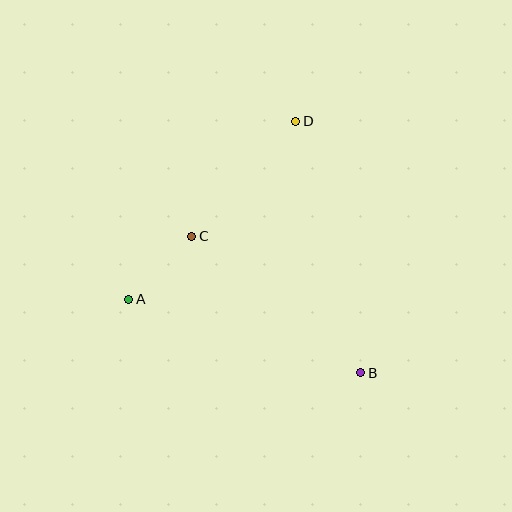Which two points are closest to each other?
Points A and C are closest to each other.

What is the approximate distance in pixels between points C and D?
The distance between C and D is approximately 155 pixels.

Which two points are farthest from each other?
Points B and D are farthest from each other.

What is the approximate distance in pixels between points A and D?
The distance between A and D is approximately 244 pixels.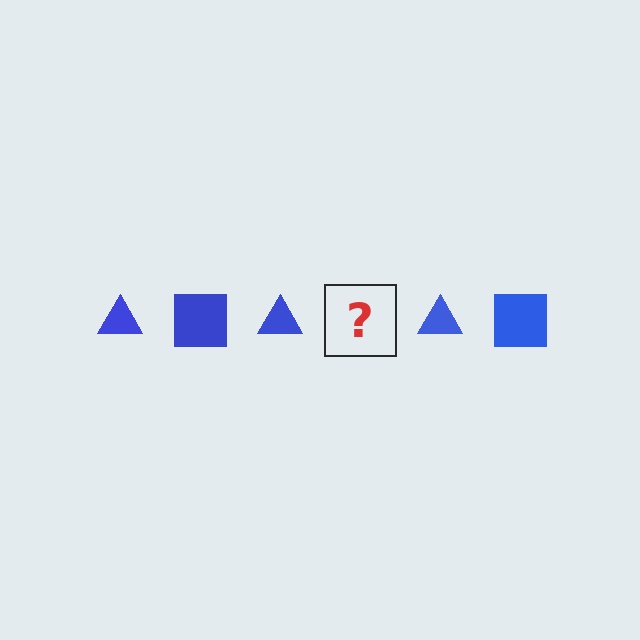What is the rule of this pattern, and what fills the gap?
The rule is that the pattern cycles through triangle, square shapes in blue. The gap should be filled with a blue square.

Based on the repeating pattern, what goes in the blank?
The blank should be a blue square.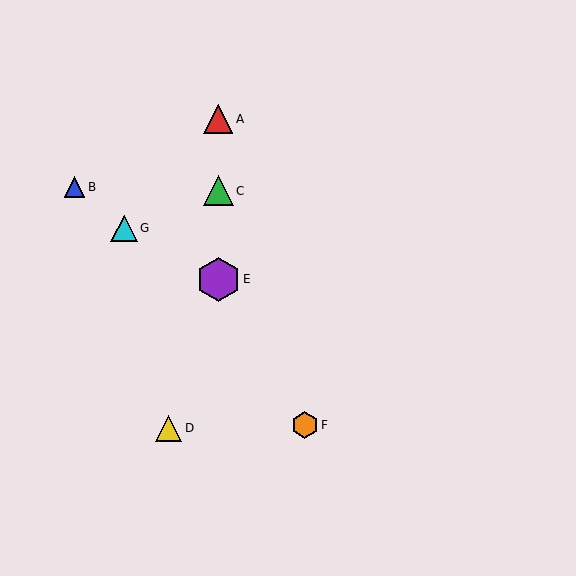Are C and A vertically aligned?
Yes, both are at x≈218.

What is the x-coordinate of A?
Object A is at x≈218.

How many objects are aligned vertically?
3 objects (A, C, E) are aligned vertically.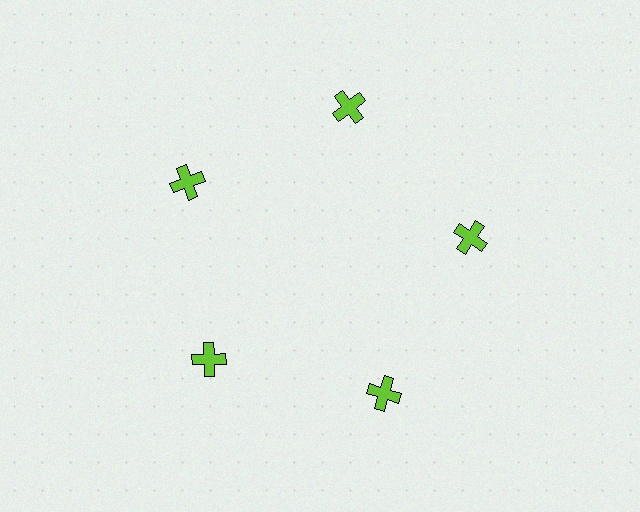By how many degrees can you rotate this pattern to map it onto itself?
The pattern maps onto itself every 72 degrees of rotation.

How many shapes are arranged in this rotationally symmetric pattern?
There are 5 shapes, arranged in 5 groups of 1.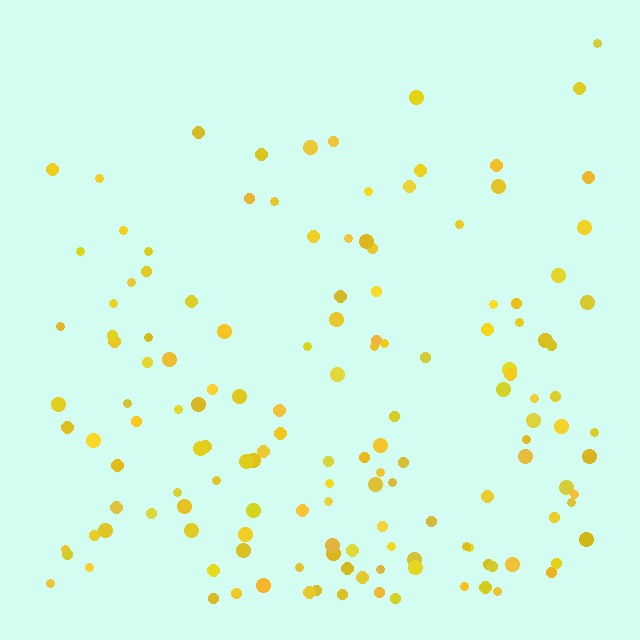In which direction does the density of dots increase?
From top to bottom, with the bottom side densest.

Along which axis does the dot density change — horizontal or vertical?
Vertical.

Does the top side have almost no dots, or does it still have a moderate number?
Still a moderate number, just noticeably fewer than the bottom.